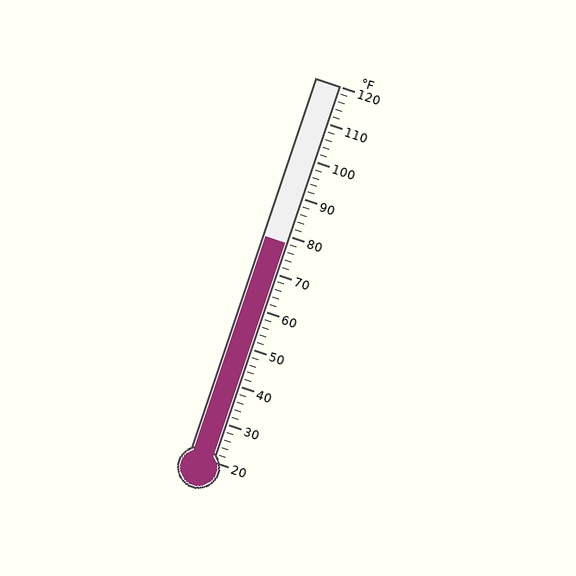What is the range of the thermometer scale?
The thermometer scale ranges from 20°F to 120°F.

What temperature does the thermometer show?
The thermometer shows approximately 78°F.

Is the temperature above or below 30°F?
The temperature is above 30°F.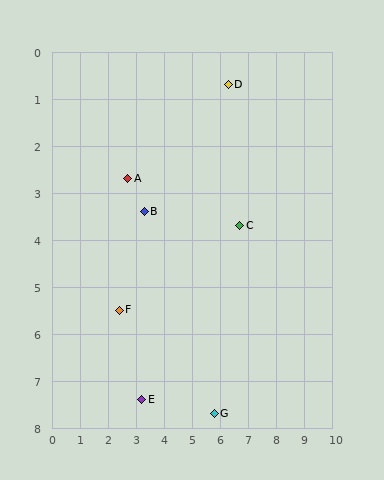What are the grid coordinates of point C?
Point C is at approximately (6.7, 3.7).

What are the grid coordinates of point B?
Point B is at approximately (3.3, 3.4).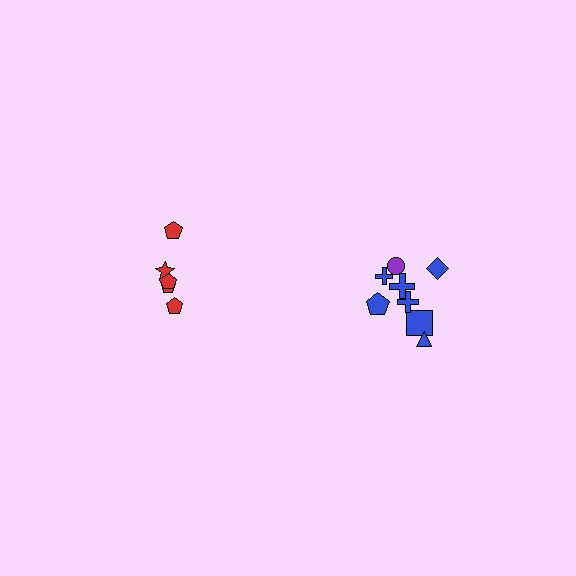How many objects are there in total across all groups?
There are 13 objects.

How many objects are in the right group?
There are 8 objects.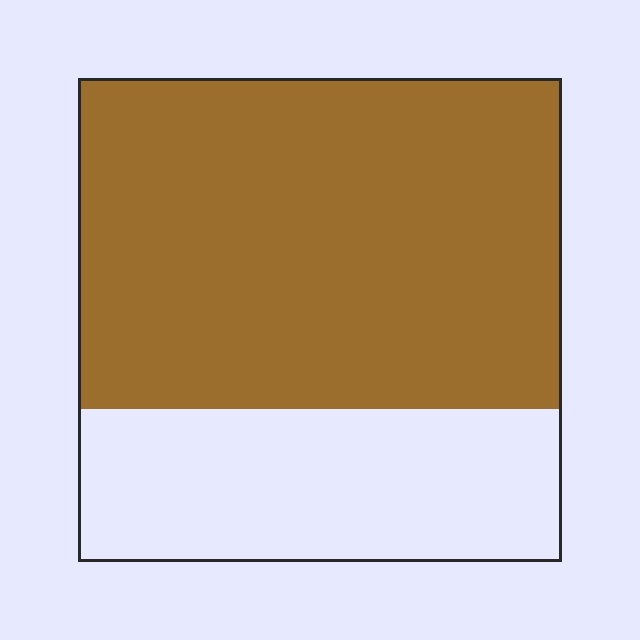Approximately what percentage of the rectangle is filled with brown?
Approximately 70%.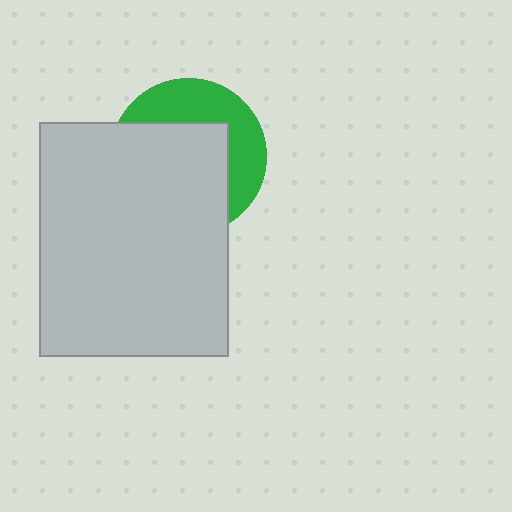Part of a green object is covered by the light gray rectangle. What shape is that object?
It is a circle.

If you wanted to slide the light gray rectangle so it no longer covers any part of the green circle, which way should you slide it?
Slide it toward the lower-left — that is the most direct way to separate the two shapes.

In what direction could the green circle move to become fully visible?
The green circle could move toward the upper-right. That would shift it out from behind the light gray rectangle entirely.